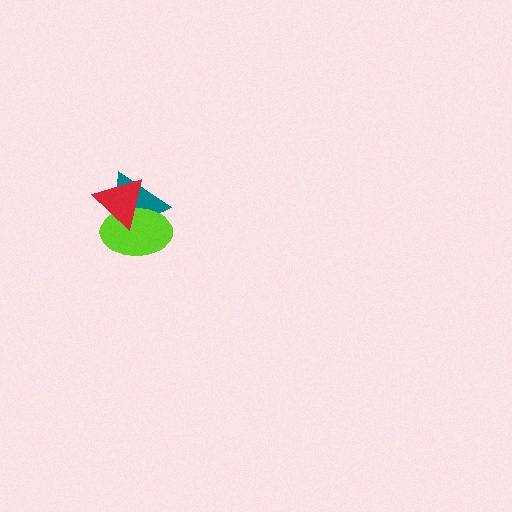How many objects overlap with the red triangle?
2 objects overlap with the red triangle.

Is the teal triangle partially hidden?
Yes, it is partially covered by another shape.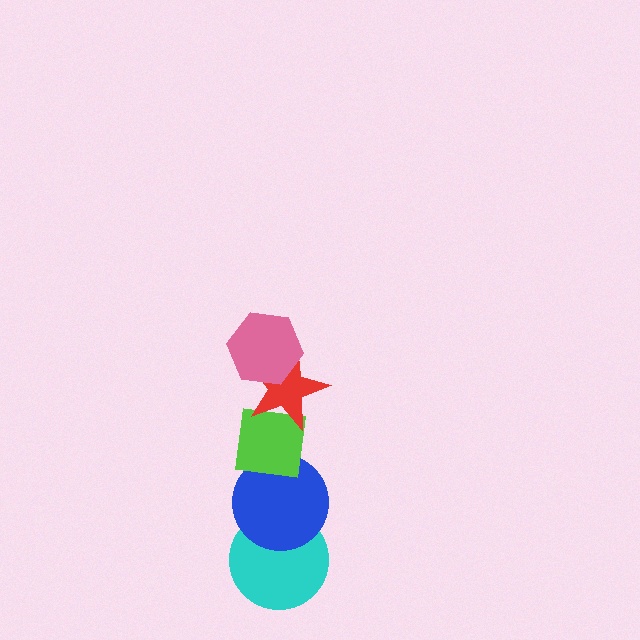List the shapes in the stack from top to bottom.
From top to bottom: the pink hexagon, the red star, the lime square, the blue circle, the cyan circle.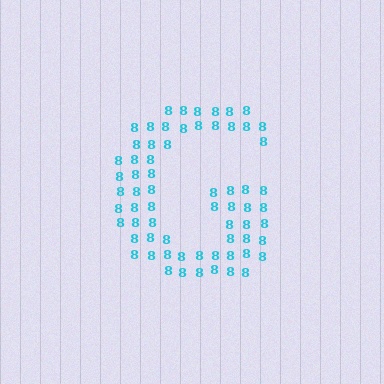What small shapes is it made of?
It is made of small digit 8's.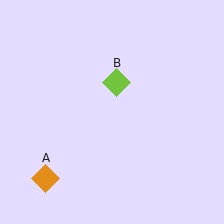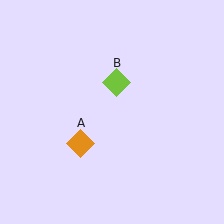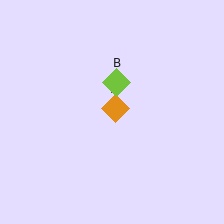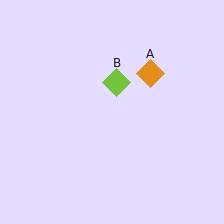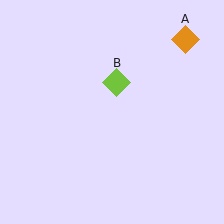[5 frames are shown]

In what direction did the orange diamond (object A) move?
The orange diamond (object A) moved up and to the right.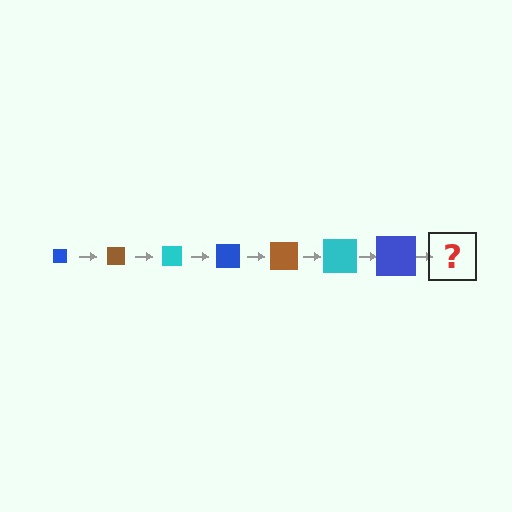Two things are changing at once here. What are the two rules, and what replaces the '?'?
The two rules are that the square grows larger each step and the color cycles through blue, brown, and cyan. The '?' should be a brown square, larger than the previous one.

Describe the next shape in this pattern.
It should be a brown square, larger than the previous one.